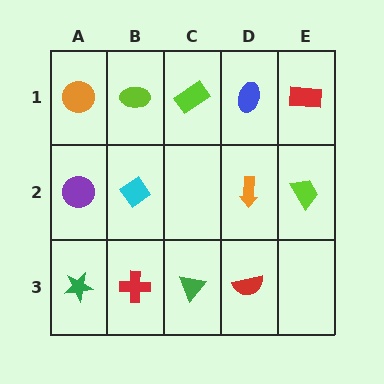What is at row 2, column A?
A purple circle.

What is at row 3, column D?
A red semicircle.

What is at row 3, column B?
A red cross.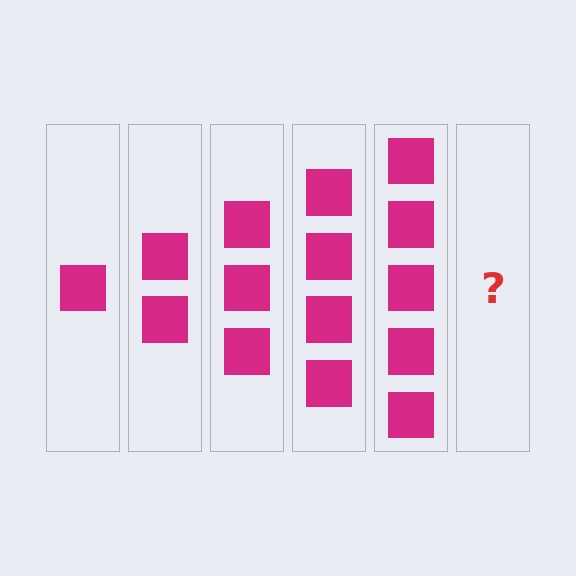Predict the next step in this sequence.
The next step is 6 squares.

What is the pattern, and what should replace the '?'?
The pattern is that each step adds one more square. The '?' should be 6 squares.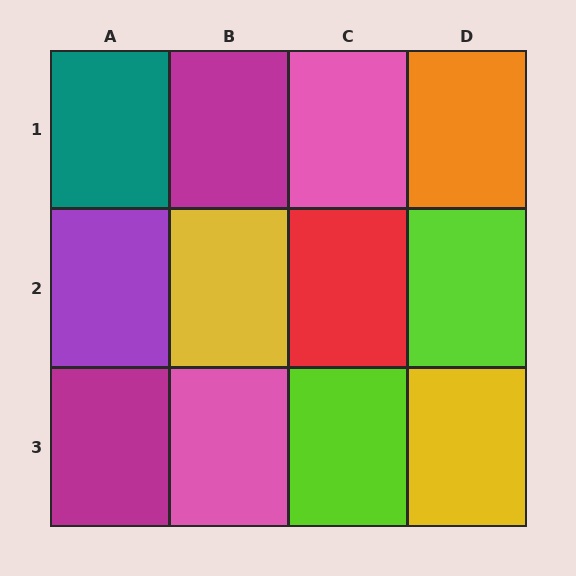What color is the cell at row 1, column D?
Orange.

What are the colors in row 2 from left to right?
Purple, yellow, red, lime.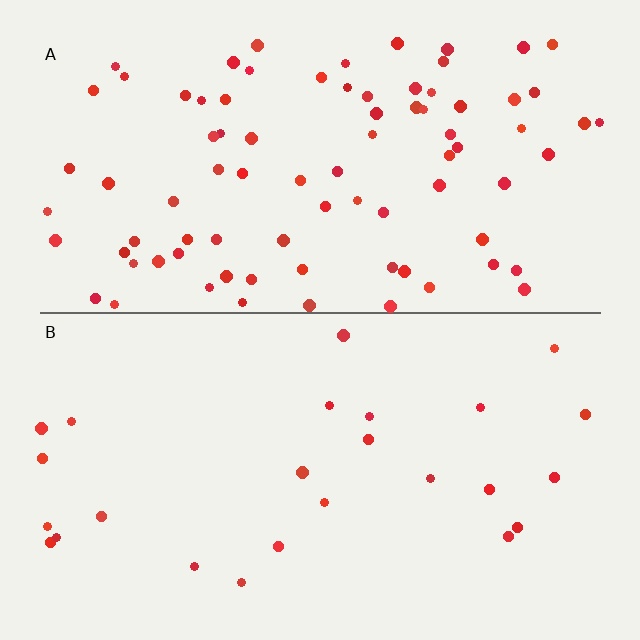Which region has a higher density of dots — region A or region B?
A (the top).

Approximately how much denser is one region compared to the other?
Approximately 3.3× — region A over region B.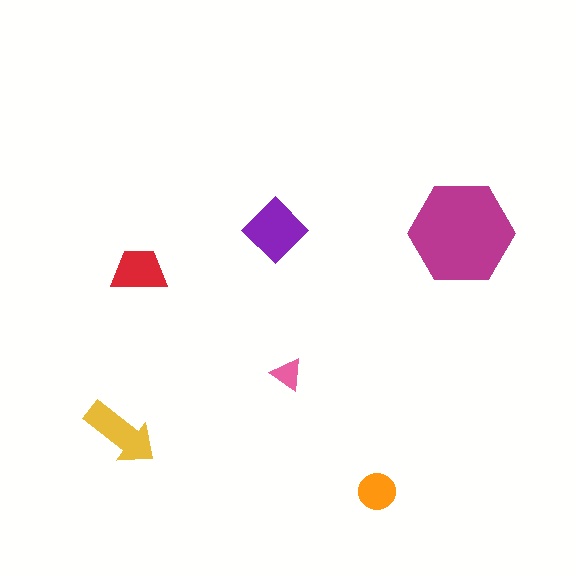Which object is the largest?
The magenta hexagon.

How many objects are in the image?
There are 6 objects in the image.